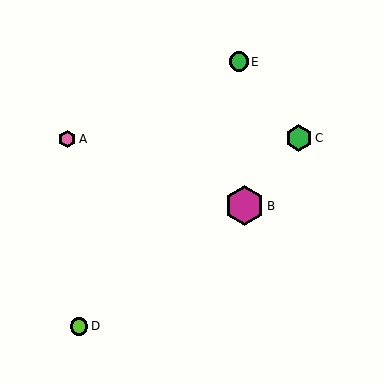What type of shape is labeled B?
Shape B is a magenta hexagon.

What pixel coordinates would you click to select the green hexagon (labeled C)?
Click at (299, 138) to select the green hexagon C.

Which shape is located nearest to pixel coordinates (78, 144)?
The pink hexagon (labeled A) at (67, 139) is nearest to that location.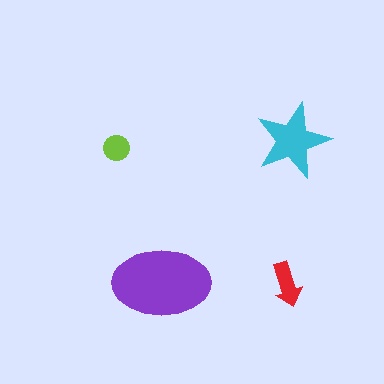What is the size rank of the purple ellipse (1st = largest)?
1st.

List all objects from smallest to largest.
The lime circle, the red arrow, the cyan star, the purple ellipse.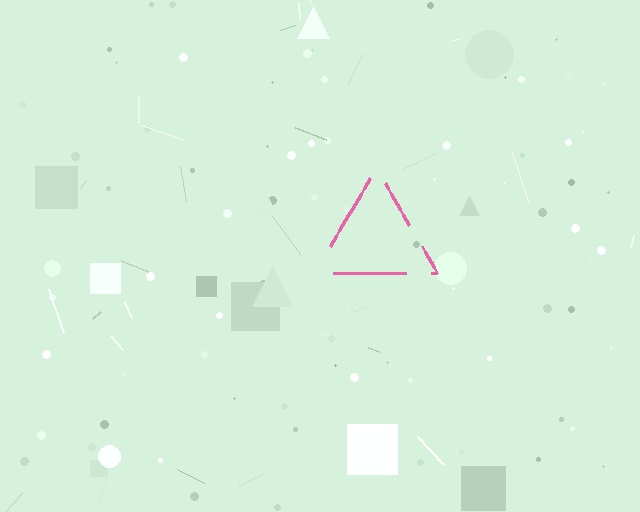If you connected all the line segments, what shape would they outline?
They would outline a triangle.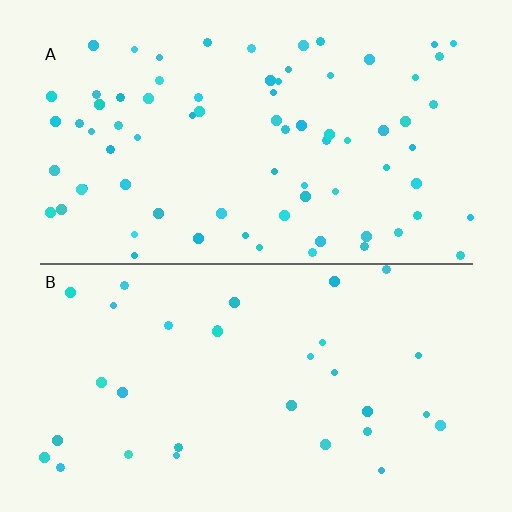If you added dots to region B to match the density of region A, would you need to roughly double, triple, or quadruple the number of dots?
Approximately double.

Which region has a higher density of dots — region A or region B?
A (the top).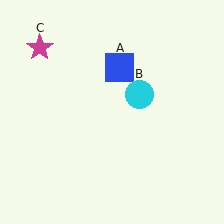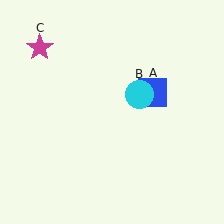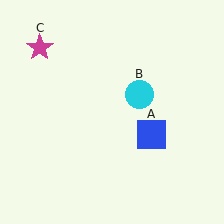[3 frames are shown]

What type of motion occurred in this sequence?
The blue square (object A) rotated clockwise around the center of the scene.